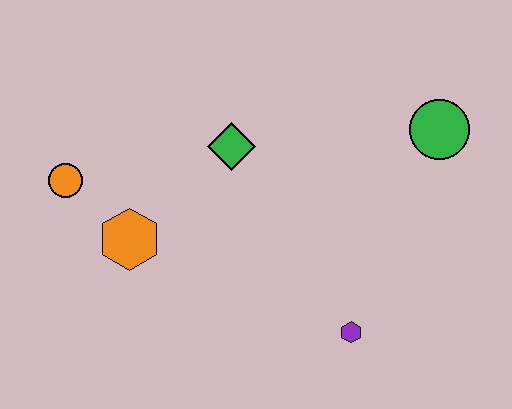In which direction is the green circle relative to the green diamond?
The green circle is to the right of the green diamond.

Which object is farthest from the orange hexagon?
The green circle is farthest from the orange hexagon.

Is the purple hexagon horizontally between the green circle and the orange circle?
Yes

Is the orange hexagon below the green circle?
Yes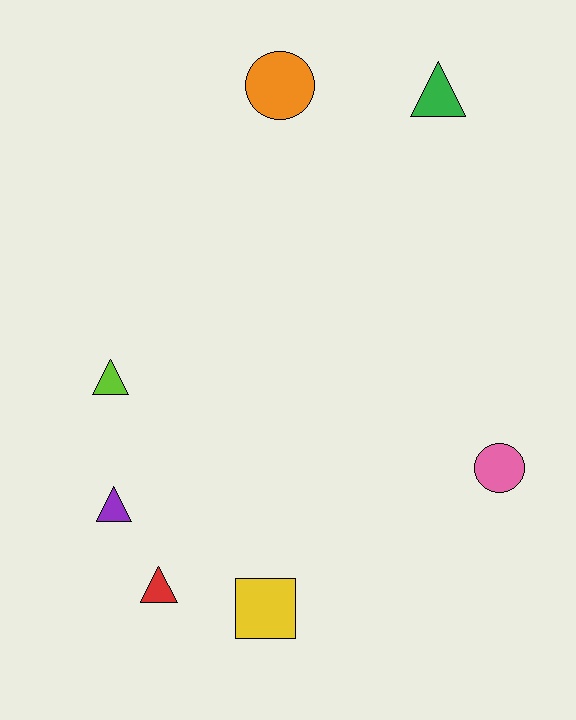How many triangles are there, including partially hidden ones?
There are 4 triangles.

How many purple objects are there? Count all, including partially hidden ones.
There is 1 purple object.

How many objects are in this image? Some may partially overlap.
There are 7 objects.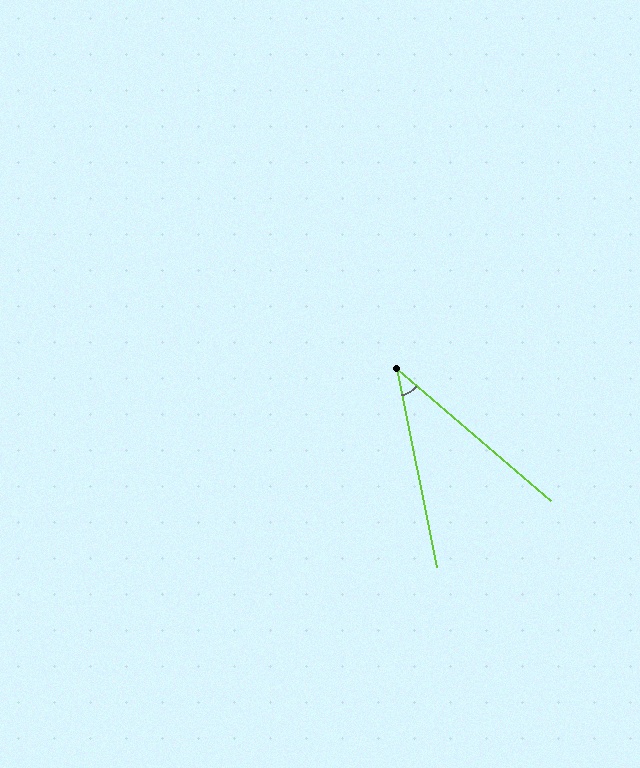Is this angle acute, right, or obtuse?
It is acute.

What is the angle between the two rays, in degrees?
Approximately 38 degrees.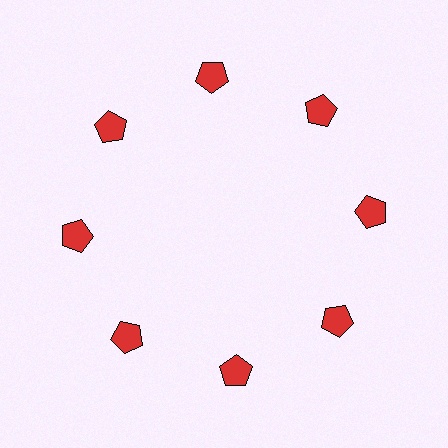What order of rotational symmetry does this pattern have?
This pattern has 8-fold rotational symmetry.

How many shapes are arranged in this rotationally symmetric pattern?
There are 8 shapes, arranged in 8 groups of 1.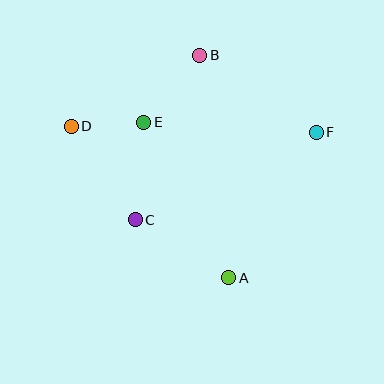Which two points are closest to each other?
Points D and E are closest to each other.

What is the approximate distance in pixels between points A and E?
The distance between A and E is approximately 177 pixels.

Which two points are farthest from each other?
Points D and F are farthest from each other.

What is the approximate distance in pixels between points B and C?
The distance between B and C is approximately 177 pixels.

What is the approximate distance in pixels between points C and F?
The distance between C and F is approximately 201 pixels.